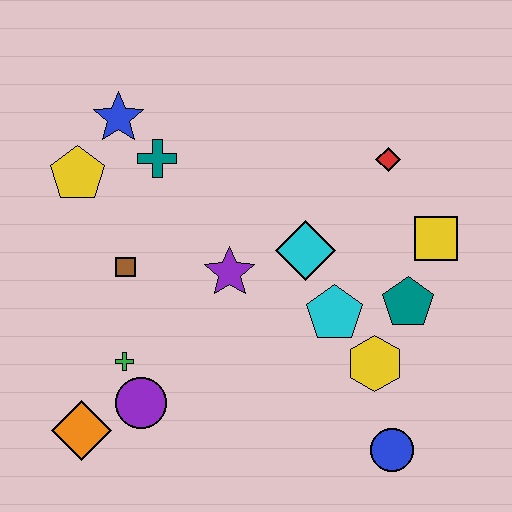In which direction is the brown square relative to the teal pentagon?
The brown square is to the left of the teal pentagon.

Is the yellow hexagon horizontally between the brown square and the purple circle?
No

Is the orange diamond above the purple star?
No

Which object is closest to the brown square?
The green cross is closest to the brown square.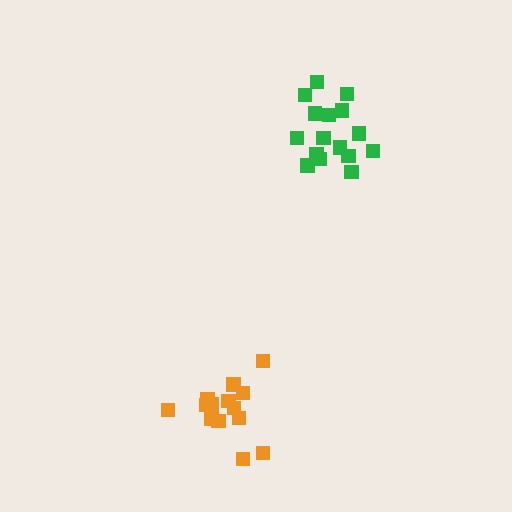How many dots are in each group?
Group 1: 14 dots, Group 2: 16 dots (30 total).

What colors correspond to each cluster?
The clusters are colored: orange, green.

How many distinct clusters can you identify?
There are 2 distinct clusters.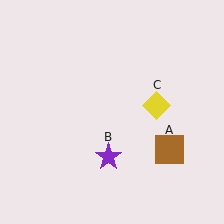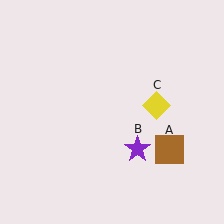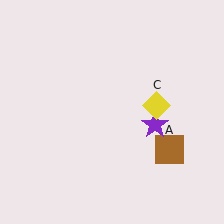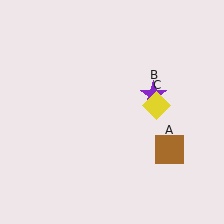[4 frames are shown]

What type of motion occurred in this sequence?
The purple star (object B) rotated counterclockwise around the center of the scene.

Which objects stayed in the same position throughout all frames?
Brown square (object A) and yellow diamond (object C) remained stationary.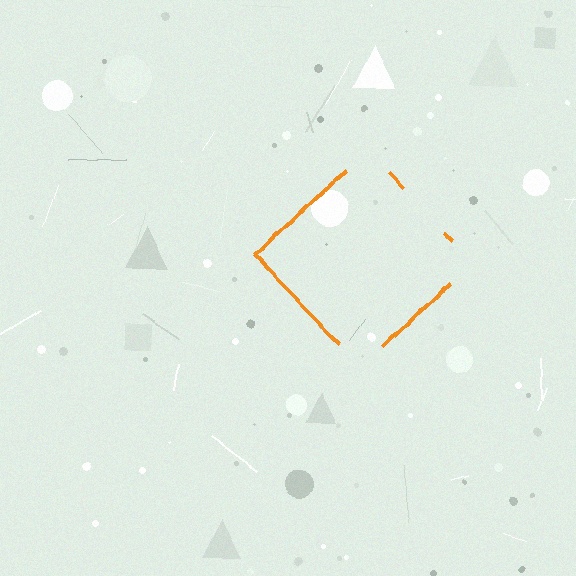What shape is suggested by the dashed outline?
The dashed outline suggests a diamond.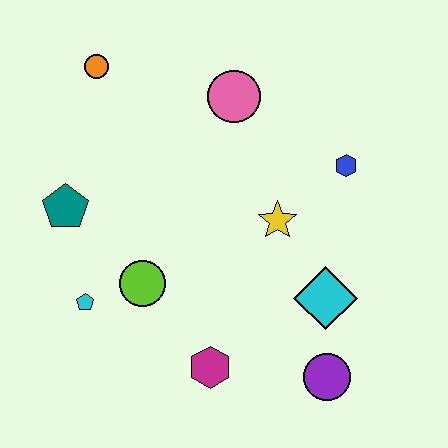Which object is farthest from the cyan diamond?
The orange circle is farthest from the cyan diamond.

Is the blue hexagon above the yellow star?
Yes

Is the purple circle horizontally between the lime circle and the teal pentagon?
No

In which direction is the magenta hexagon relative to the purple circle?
The magenta hexagon is to the left of the purple circle.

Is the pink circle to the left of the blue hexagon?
Yes